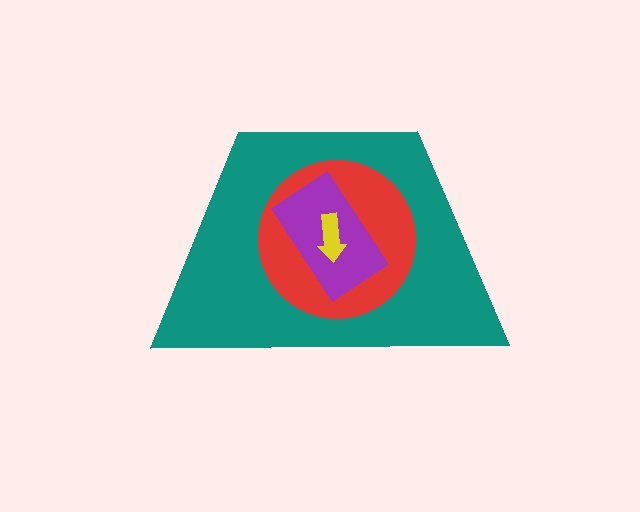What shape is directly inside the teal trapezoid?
The red circle.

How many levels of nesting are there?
4.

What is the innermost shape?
The yellow arrow.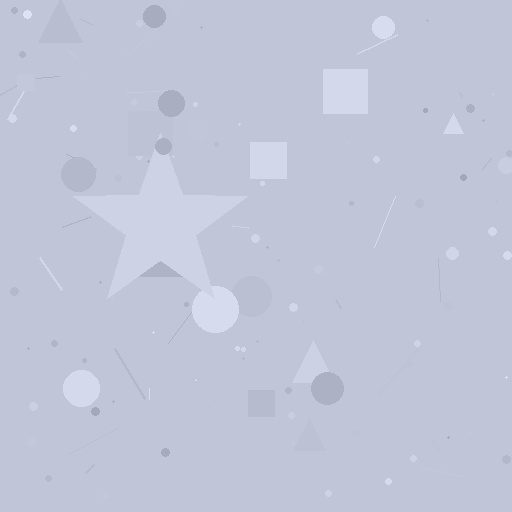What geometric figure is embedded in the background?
A star is embedded in the background.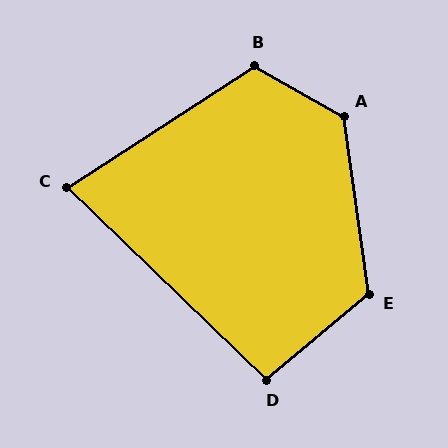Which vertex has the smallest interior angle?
C, at approximately 77 degrees.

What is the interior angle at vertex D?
Approximately 96 degrees (obtuse).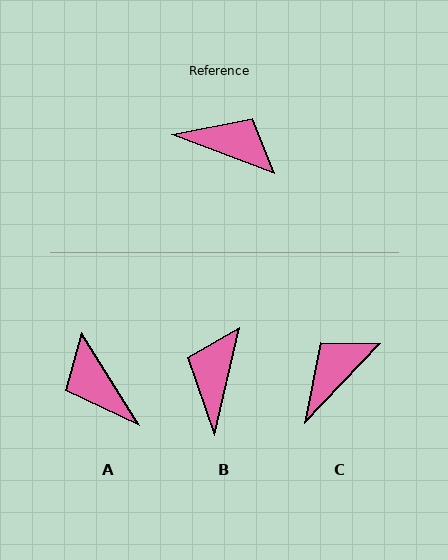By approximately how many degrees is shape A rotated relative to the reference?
Approximately 143 degrees counter-clockwise.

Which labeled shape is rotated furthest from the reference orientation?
A, about 143 degrees away.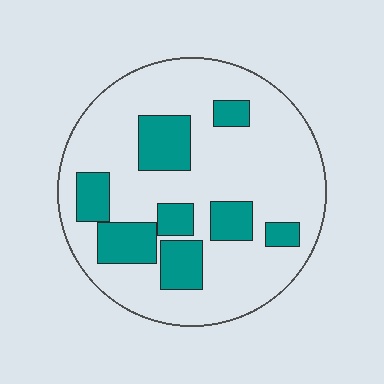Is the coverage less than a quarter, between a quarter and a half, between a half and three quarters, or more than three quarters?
Less than a quarter.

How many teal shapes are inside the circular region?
8.